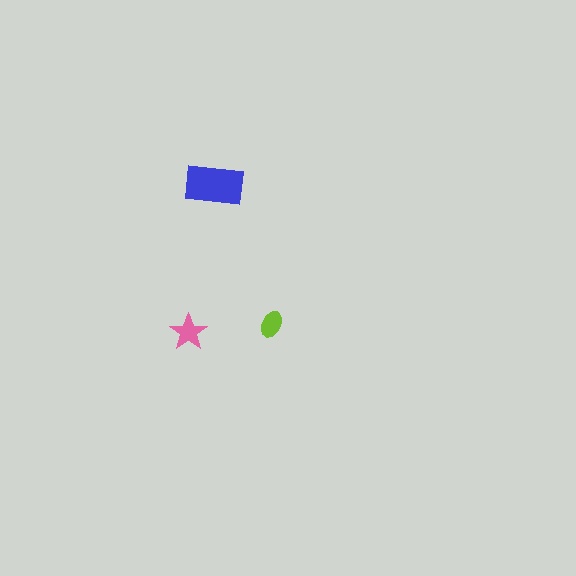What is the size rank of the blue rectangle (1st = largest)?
1st.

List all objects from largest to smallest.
The blue rectangle, the pink star, the lime ellipse.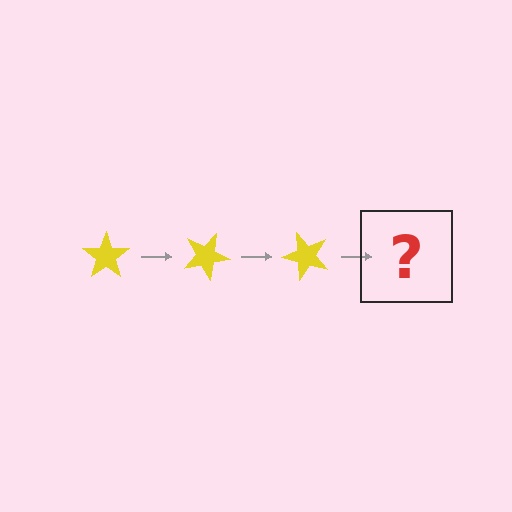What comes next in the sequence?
The next element should be a yellow star rotated 75 degrees.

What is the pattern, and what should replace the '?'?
The pattern is that the star rotates 25 degrees each step. The '?' should be a yellow star rotated 75 degrees.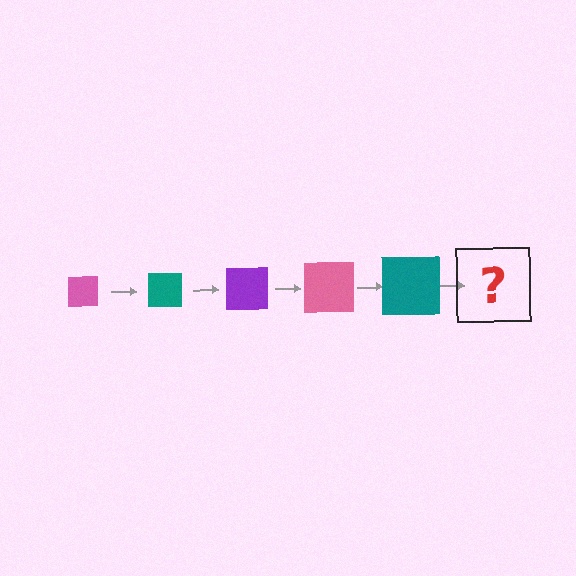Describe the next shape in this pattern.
It should be a purple square, larger than the previous one.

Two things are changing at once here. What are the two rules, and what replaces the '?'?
The two rules are that the square grows larger each step and the color cycles through pink, teal, and purple. The '?' should be a purple square, larger than the previous one.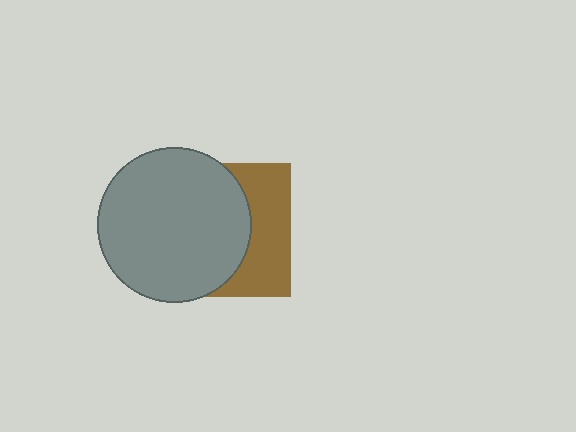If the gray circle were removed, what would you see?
You would see the complete brown square.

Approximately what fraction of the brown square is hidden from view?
Roughly 62% of the brown square is hidden behind the gray circle.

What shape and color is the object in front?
The object in front is a gray circle.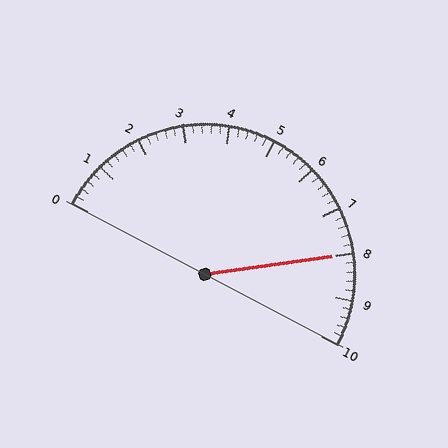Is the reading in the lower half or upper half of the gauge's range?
The reading is in the upper half of the range (0 to 10).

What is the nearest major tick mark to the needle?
The nearest major tick mark is 8.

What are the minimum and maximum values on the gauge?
The gauge ranges from 0 to 10.